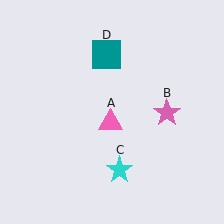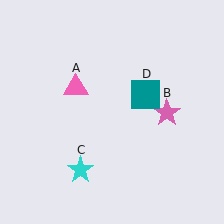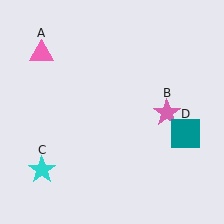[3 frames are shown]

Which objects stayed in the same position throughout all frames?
Pink star (object B) remained stationary.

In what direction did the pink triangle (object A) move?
The pink triangle (object A) moved up and to the left.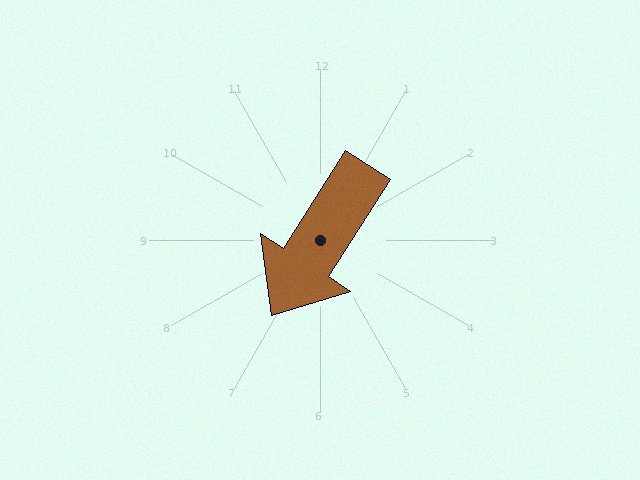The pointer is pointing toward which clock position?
Roughly 7 o'clock.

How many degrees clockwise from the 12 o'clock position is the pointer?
Approximately 213 degrees.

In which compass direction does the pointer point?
Southwest.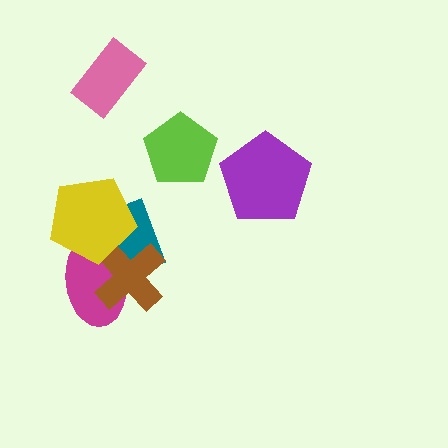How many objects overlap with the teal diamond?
3 objects overlap with the teal diamond.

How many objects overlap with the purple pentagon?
0 objects overlap with the purple pentagon.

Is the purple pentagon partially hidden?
No, no other shape covers it.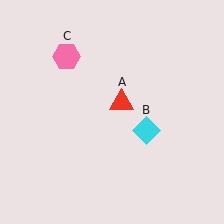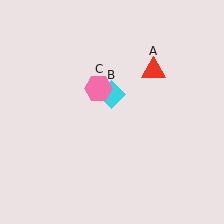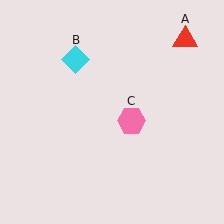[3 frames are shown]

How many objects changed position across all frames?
3 objects changed position: red triangle (object A), cyan diamond (object B), pink hexagon (object C).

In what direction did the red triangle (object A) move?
The red triangle (object A) moved up and to the right.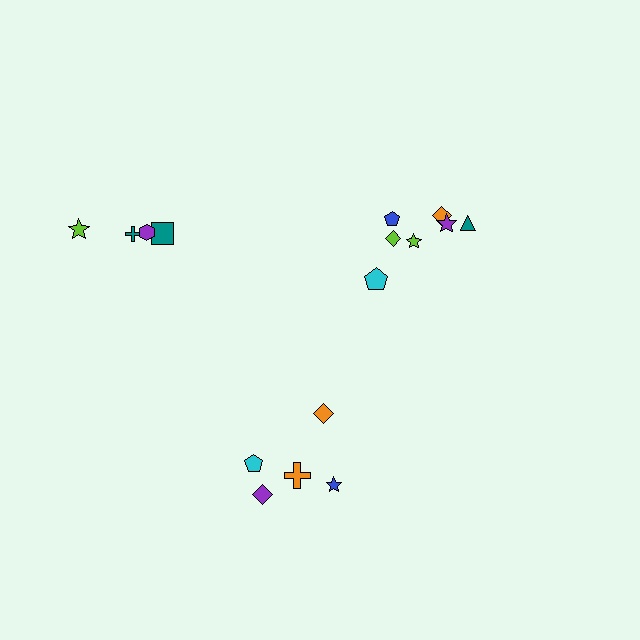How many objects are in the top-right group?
There are 7 objects.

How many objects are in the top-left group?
There are 4 objects.